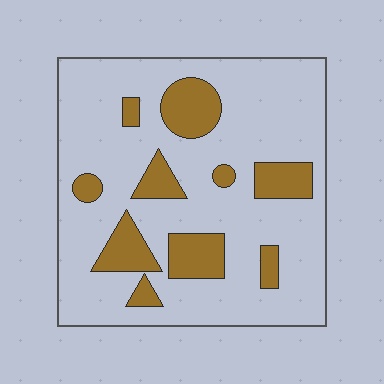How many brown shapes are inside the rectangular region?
10.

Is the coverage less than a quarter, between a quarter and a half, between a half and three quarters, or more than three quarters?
Less than a quarter.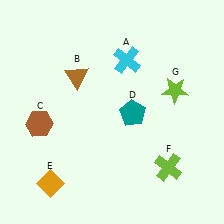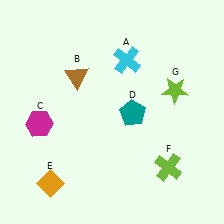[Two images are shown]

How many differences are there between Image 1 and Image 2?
There is 1 difference between the two images.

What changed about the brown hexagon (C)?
In Image 1, C is brown. In Image 2, it changed to magenta.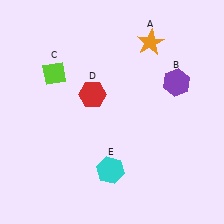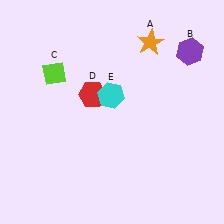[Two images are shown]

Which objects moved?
The objects that moved are: the purple hexagon (B), the cyan hexagon (E).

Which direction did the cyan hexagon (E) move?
The cyan hexagon (E) moved up.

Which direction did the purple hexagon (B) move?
The purple hexagon (B) moved up.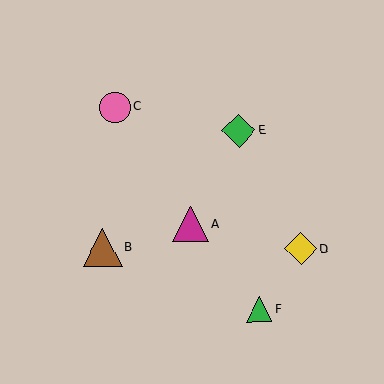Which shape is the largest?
The brown triangle (labeled B) is the largest.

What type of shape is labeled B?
Shape B is a brown triangle.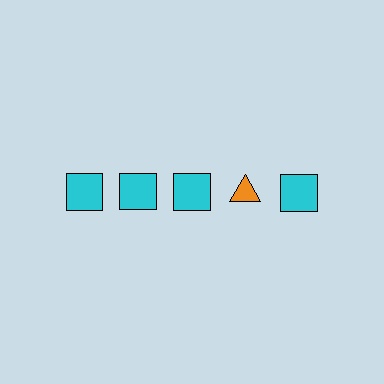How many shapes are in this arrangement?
There are 5 shapes arranged in a grid pattern.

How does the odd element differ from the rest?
It differs in both color (orange instead of cyan) and shape (triangle instead of square).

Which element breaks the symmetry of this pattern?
The orange triangle in the top row, second from right column breaks the symmetry. All other shapes are cyan squares.